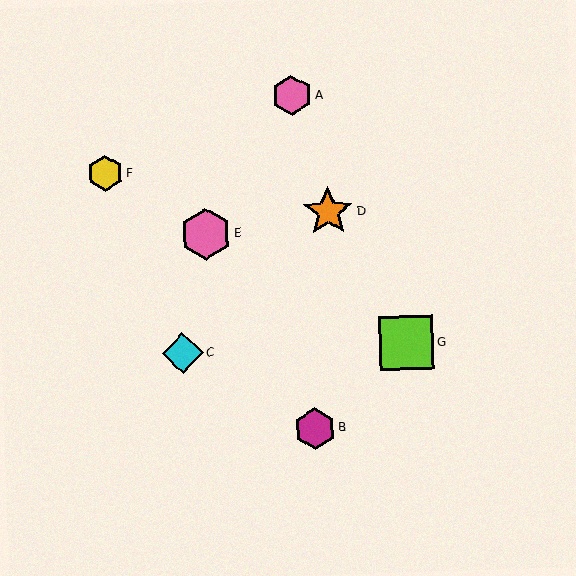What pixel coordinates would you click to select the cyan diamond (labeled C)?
Click at (183, 353) to select the cyan diamond C.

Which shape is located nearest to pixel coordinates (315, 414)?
The magenta hexagon (labeled B) at (315, 429) is nearest to that location.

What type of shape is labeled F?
Shape F is a yellow hexagon.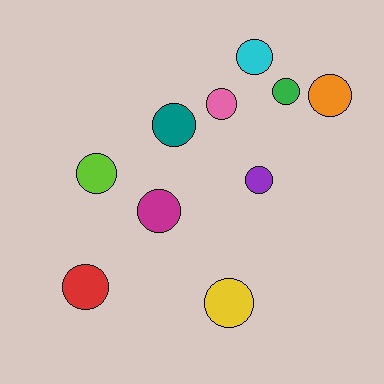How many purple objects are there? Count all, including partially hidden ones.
There is 1 purple object.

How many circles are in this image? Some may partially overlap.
There are 10 circles.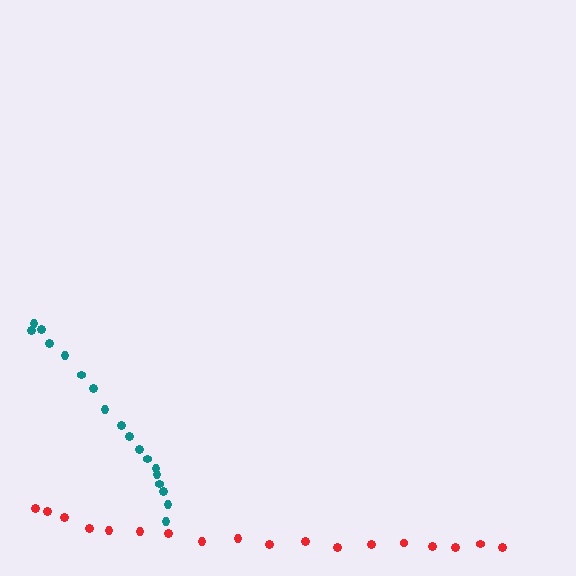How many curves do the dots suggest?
There are 2 distinct paths.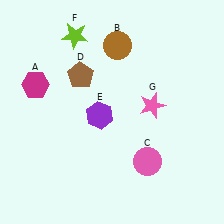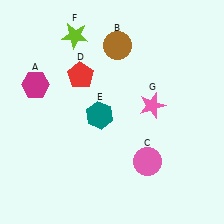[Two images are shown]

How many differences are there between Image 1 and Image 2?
There are 2 differences between the two images.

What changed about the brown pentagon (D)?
In Image 1, D is brown. In Image 2, it changed to red.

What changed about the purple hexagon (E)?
In Image 1, E is purple. In Image 2, it changed to teal.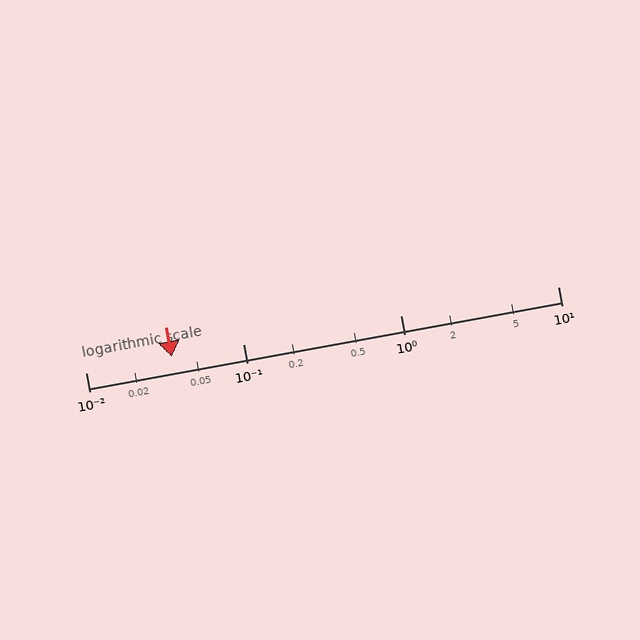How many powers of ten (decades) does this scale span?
The scale spans 3 decades, from 0.01 to 10.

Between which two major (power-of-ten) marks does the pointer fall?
The pointer is between 0.01 and 0.1.